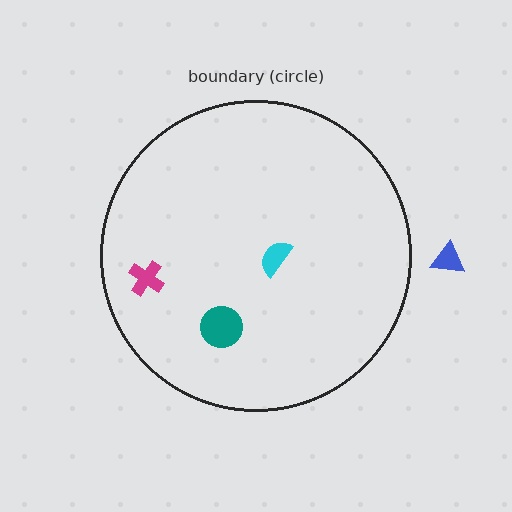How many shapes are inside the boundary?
3 inside, 1 outside.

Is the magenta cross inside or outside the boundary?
Inside.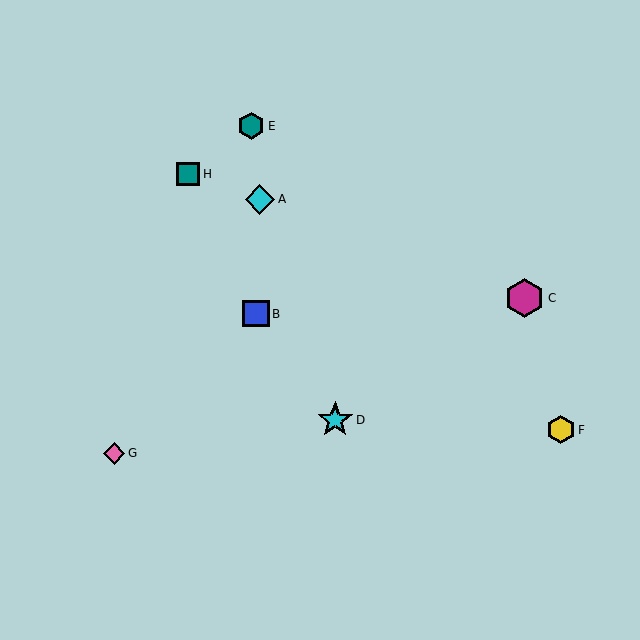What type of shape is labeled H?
Shape H is a teal square.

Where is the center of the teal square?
The center of the teal square is at (188, 174).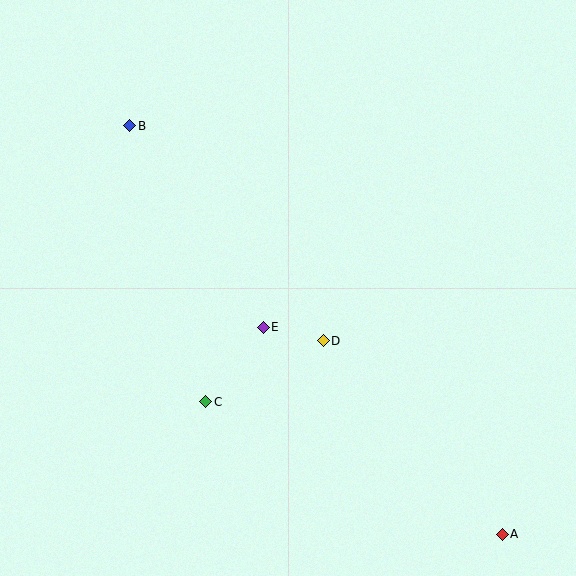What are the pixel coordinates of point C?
Point C is at (206, 402).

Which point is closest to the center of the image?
Point E at (263, 327) is closest to the center.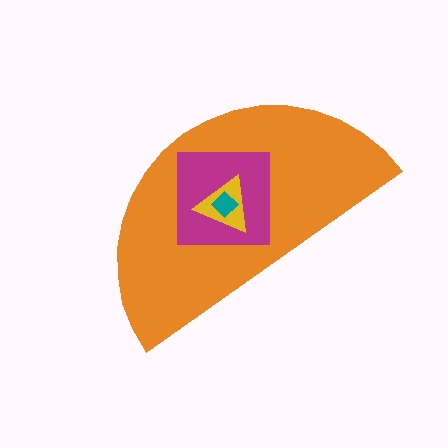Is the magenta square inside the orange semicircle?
Yes.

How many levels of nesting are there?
4.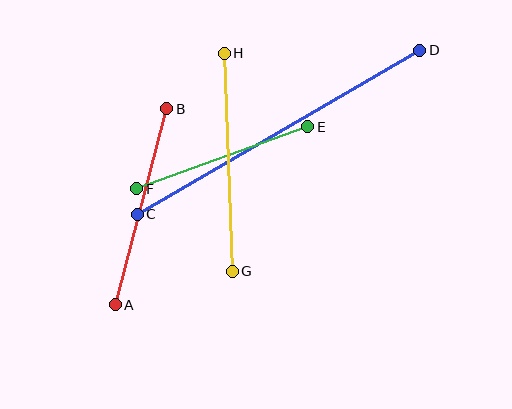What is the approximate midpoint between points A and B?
The midpoint is at approximately (141, 207) pixels.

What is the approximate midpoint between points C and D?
The midpoint is at approximately (279, 132) pixels.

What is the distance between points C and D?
The distance is approximately 327 pixels.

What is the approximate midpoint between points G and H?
The midpoint is at approximately (228, 162) pixels.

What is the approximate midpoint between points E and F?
The midpoint is at approximately (222, 158) pixels.